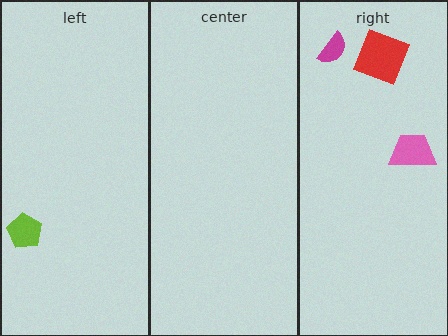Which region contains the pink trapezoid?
The right region.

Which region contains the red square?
The right region.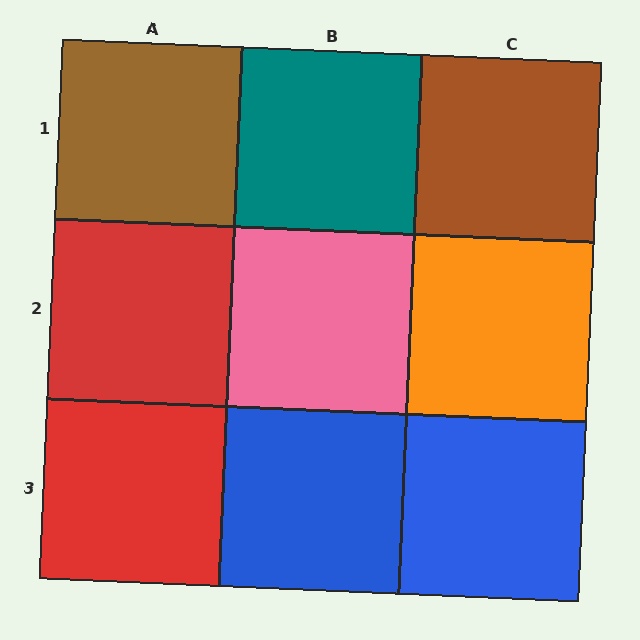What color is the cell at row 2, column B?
Pink.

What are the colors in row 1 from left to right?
Brown, teal, brown.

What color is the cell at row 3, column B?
Blue.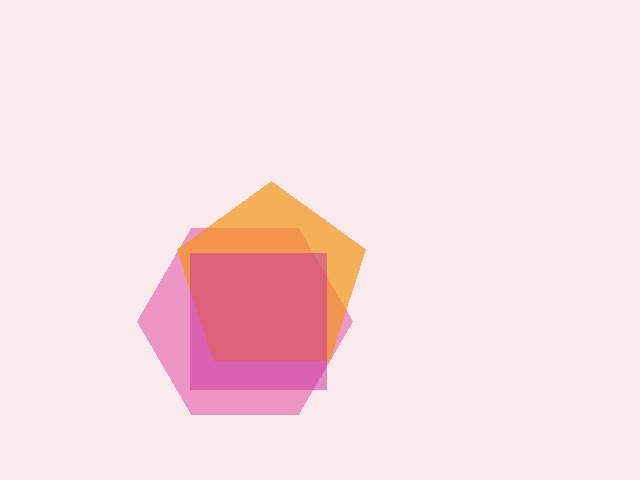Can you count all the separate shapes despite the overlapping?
Yes, there are 3 separate shapes.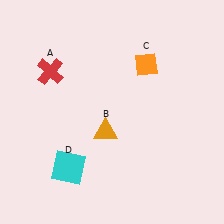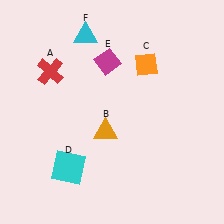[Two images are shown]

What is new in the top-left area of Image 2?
A magenta diamond (E) was added in the top-left area of Image 2.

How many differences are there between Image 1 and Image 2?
There are 2 differences between the two images.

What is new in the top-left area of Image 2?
A cyan triangle (F) was added in the top-left area of Image 2.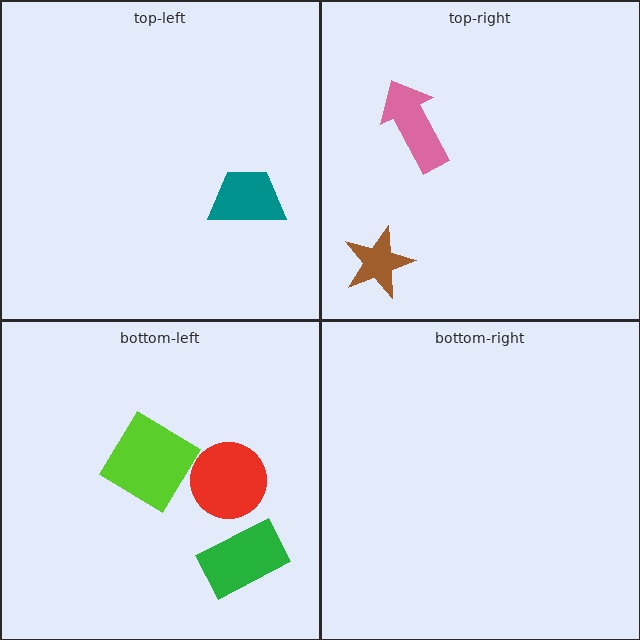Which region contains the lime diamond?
The bottom-left region.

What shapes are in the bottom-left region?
The lime diamond, the red circle, the green rectangle.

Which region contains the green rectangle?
The bottom-left region.